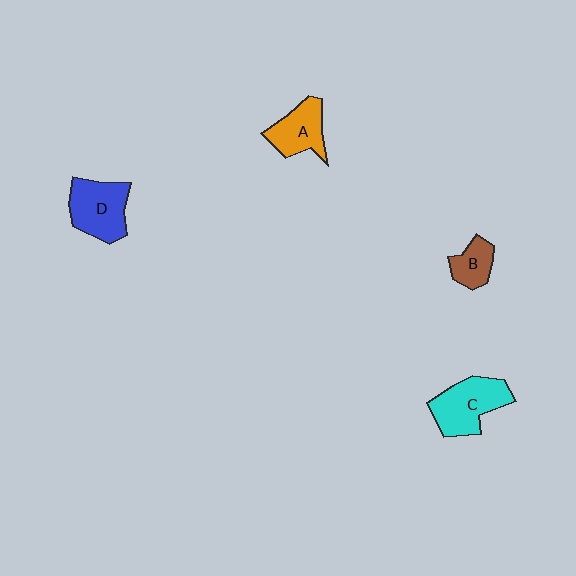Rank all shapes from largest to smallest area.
From largest to smallest: C (cyan), D (blue), A (orange), B (brown).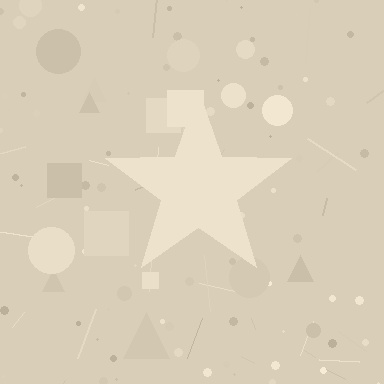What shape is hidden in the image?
A star is hidden in the image.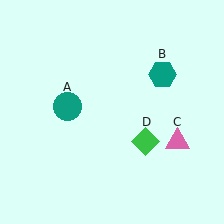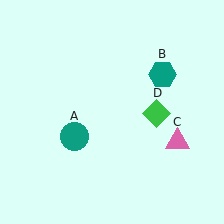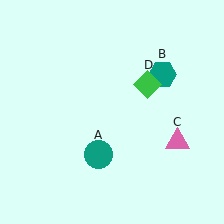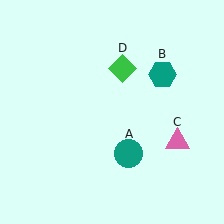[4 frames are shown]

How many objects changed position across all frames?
2 objects changed position: teal circle (object A), green diamond (object D).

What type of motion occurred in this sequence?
The teal circle (object A), green diamond (object D) rotated counterclockwise around the center of the scene.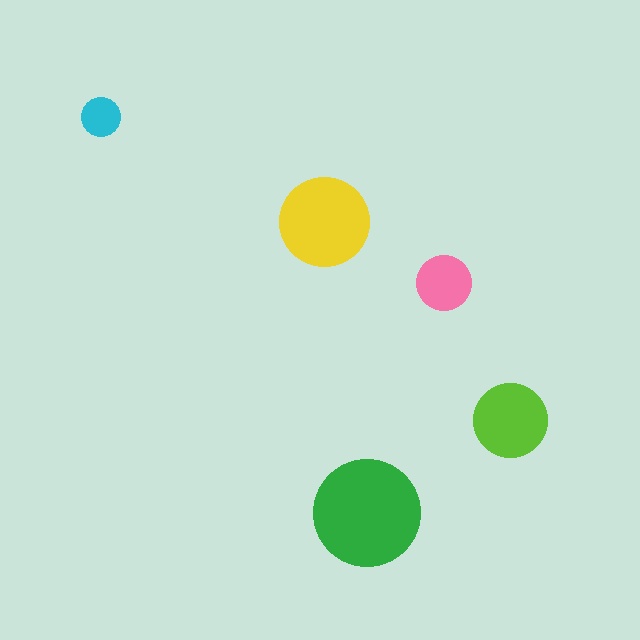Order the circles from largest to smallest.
the green one, the yellow one, the lime one, the pink one, the cyan one.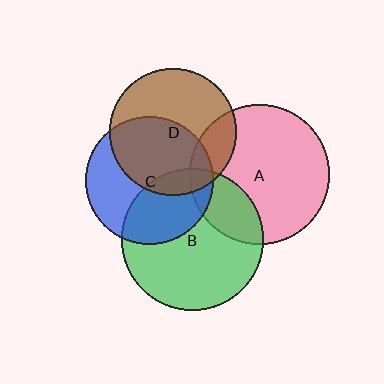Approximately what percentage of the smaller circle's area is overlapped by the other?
Approximately 50%.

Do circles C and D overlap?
Yes.